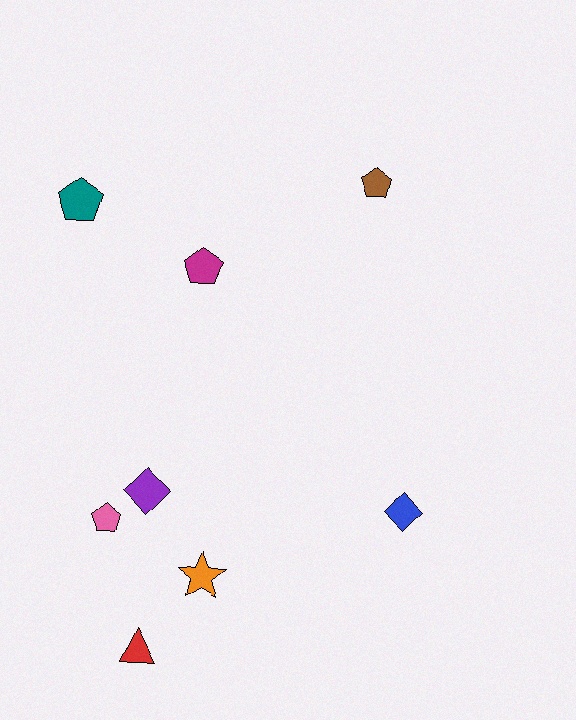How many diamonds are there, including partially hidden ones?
There are 2 diamonds.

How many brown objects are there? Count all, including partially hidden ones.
There is 1 brown object.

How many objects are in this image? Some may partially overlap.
There are 8 objects.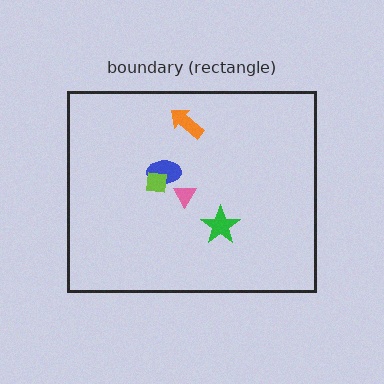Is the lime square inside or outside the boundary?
Inside.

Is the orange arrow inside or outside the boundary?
Inside.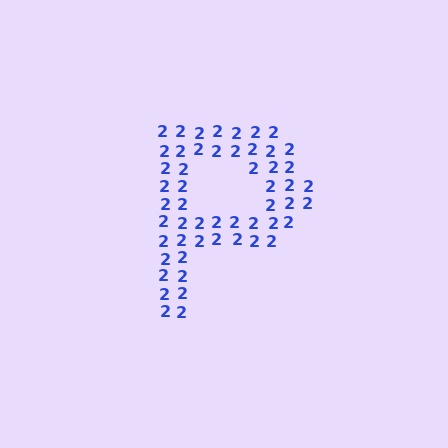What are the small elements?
The small elements are digit 2's.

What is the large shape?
The large shape is the letter P.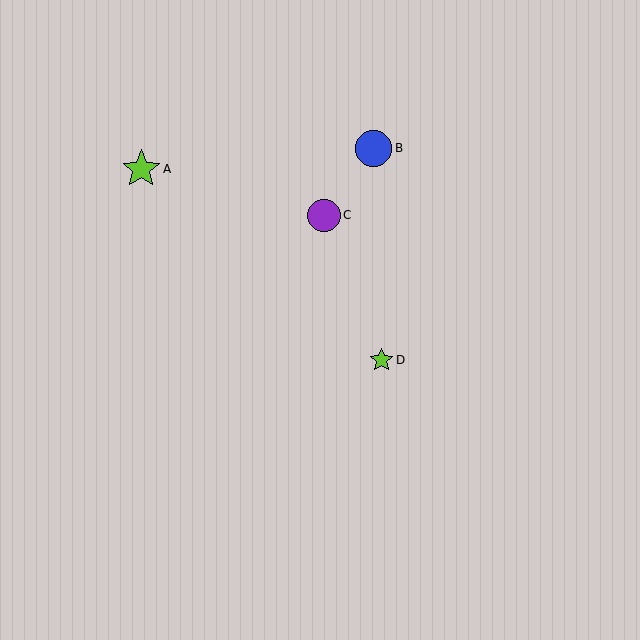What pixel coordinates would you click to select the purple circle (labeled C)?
Click at (324, 215) to select the purple circle C.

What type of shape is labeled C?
Shape C is a purple circle.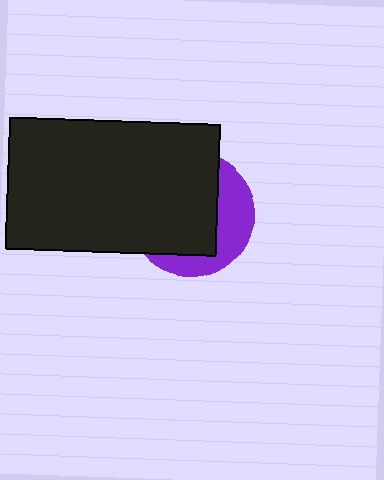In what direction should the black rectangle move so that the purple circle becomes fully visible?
The black rectangle should move left. That is the shortest direction to clear the overlap and leave the purple circle fully visible.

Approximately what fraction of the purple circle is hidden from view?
Roughly 66% of the purple circle is hidden behind the black rectangle.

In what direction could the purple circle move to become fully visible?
The purple circle could move right. That would shift it out from behind the black rectangle entirely.